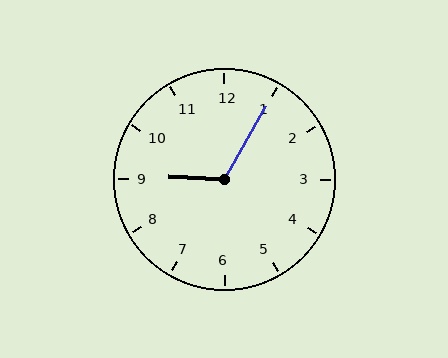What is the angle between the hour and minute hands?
Approximately 118 degrees.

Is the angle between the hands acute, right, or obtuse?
It is obtuse.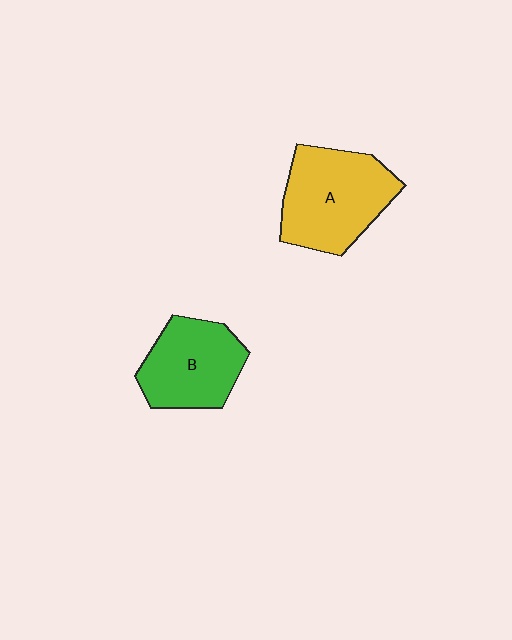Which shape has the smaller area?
Shape B (green).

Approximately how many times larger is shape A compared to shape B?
Approximately 1.2 times.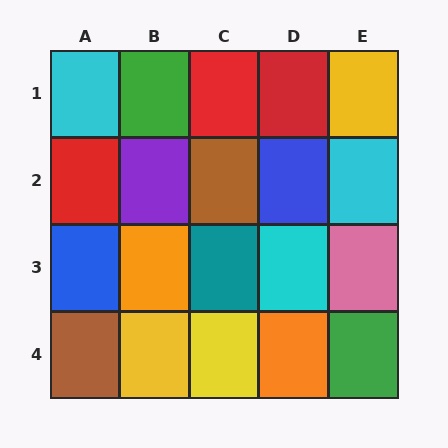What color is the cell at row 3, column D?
Cyan.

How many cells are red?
3 cells are red.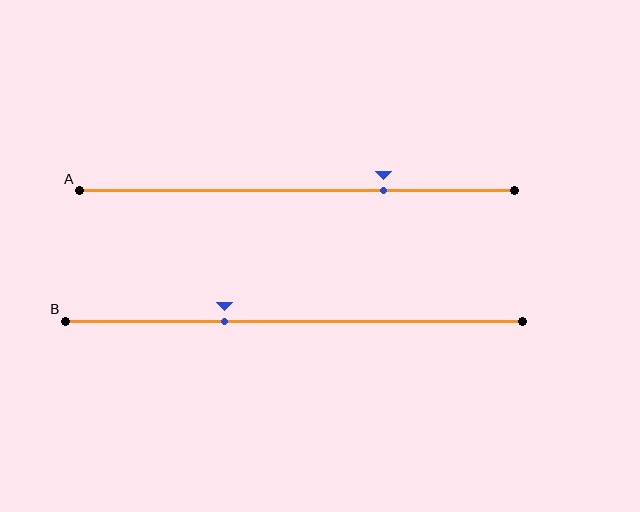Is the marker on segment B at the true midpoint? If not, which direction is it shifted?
No, the marker on segment B is shifted to the left by about 15% of the segment length.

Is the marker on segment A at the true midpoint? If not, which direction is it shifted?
No, the marker on segment A is shifted to the right by about 20% of the segment length.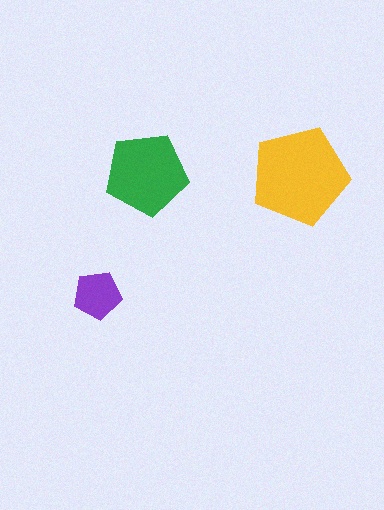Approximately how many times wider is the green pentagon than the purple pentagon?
About 1.5 times wider.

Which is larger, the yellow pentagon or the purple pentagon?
The yellow one.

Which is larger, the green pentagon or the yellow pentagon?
The yellow one.